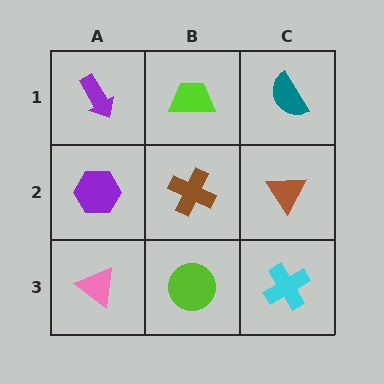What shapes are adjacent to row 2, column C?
A teal semicircle (row 1, column C), a cyan cross (row 3, column C), a brown cross (row 2, column B).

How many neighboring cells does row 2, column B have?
4.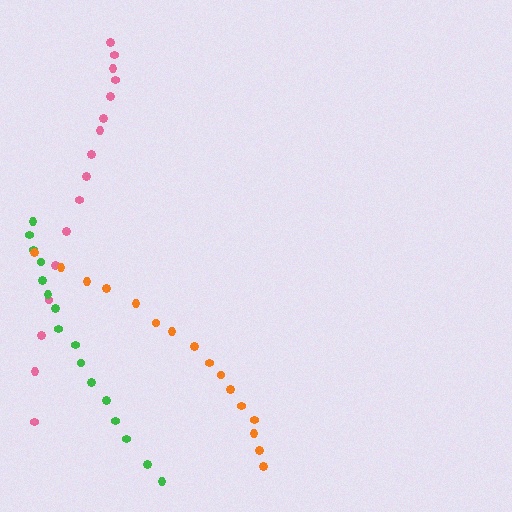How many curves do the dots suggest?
There are 3 distinct paths.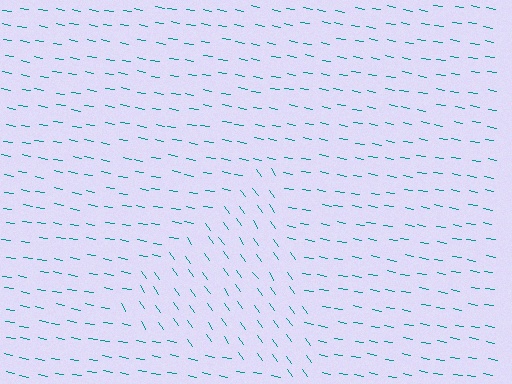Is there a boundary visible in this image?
Yes, there is a texture boundary formed by a change in line orientation.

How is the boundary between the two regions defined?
The boundary is defined purely by a change in line orientation (approximately 45 degrees difference). All lines are the same color and thickness.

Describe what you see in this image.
The image is filled with small teal line segments. A triangle region in the image has lines oriented differently from the surrounding lines, creating a visible texture boundary.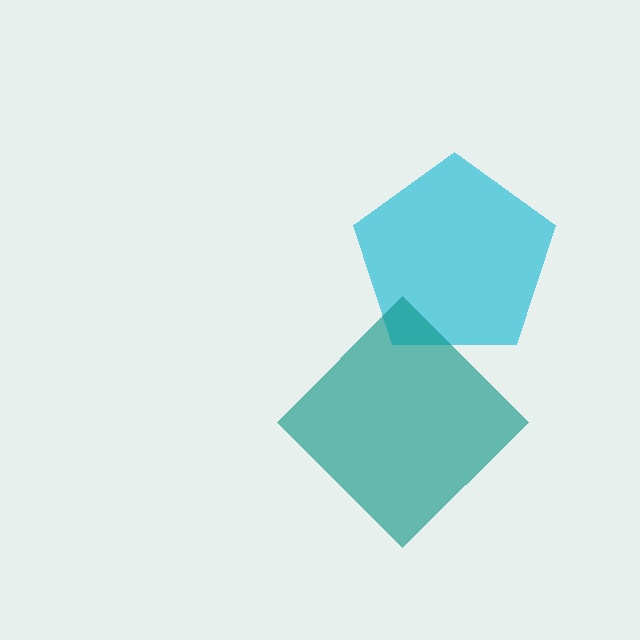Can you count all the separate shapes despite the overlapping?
Yes, there are 2 separate shapes.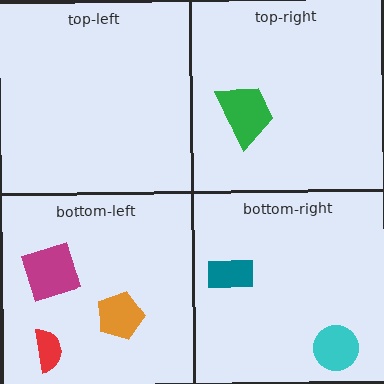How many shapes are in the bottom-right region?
2.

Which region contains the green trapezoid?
The top-right region.